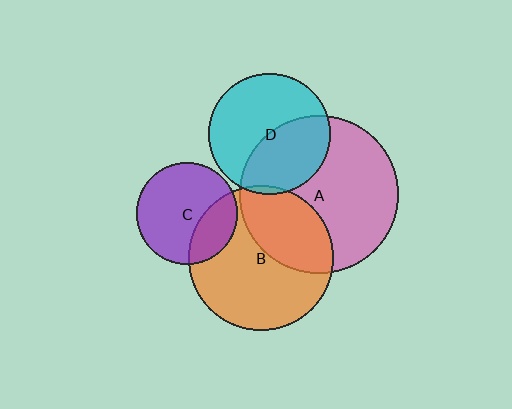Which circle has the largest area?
Circle A (pink).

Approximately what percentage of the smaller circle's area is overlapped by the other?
Approximately 45%.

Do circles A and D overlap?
Yes.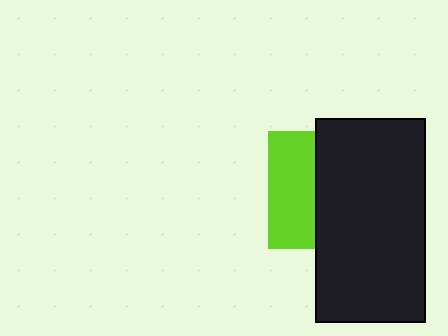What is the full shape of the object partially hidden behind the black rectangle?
The partially hidden object is a lime square.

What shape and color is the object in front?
The object in front is a black rectangle.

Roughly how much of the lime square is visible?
A small part of it is visible (roughly 41%).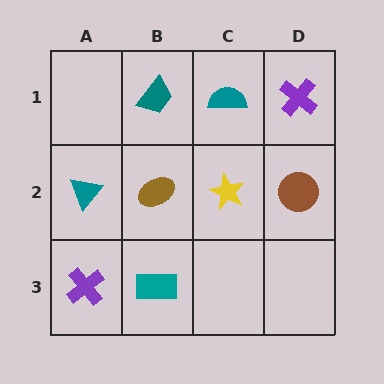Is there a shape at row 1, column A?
No, that cell is empty.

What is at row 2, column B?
A brown ellipse.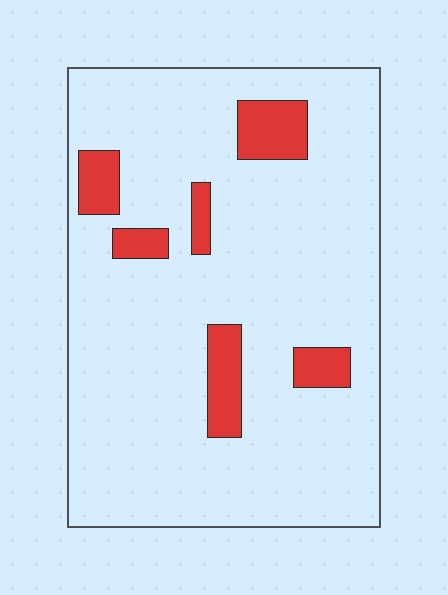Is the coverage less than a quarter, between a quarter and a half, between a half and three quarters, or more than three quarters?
Less than a quarter.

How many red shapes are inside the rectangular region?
6.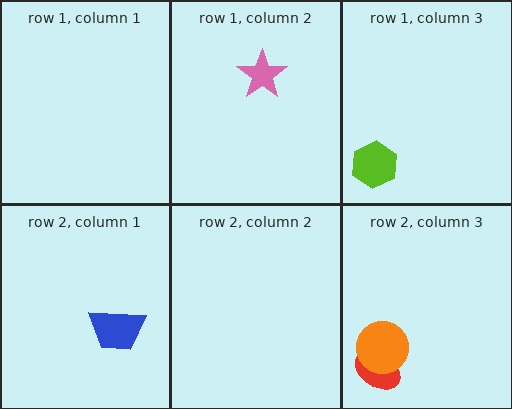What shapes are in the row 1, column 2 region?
The pink star.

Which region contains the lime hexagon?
The row 1, column 3 region.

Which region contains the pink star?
The row 1, column 2 region.